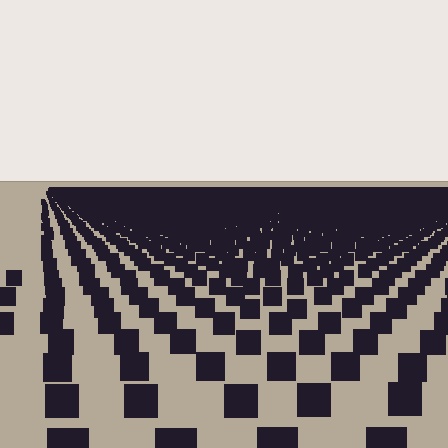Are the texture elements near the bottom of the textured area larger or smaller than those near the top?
Larger. Near the bottom, elements are closer to the viewer and appear at a bigger on-screen size.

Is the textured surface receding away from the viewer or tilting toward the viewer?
The surface is receding away from the viewer. Texture elements get smaller and denser toward the top.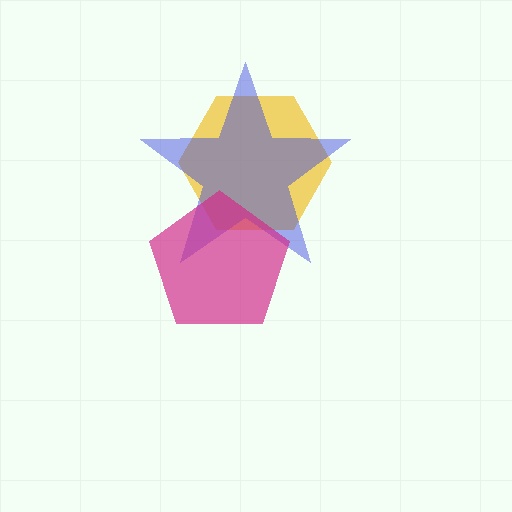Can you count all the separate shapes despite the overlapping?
Yes, there are 3 separate shapes.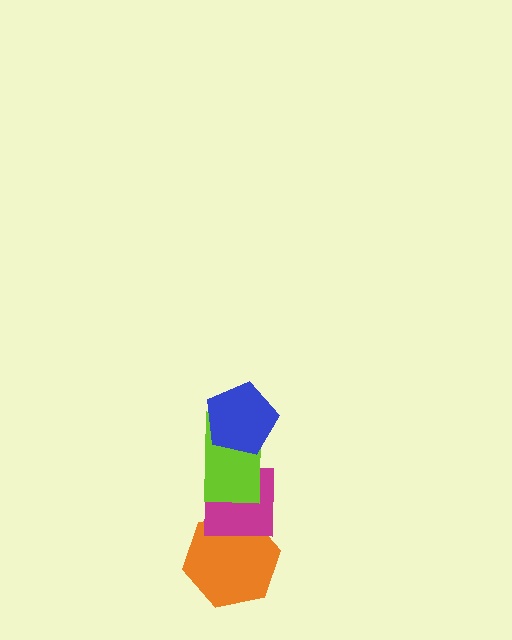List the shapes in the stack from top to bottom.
From top to bottom: the blue pentagon, the lime rectangle, the magenta square, the orange hexagon.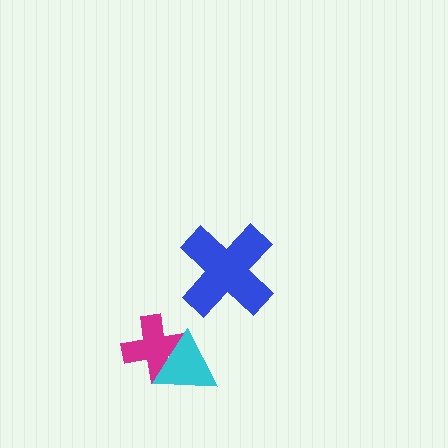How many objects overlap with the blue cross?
0 objects overlap with the blue cross.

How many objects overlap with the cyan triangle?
1 object overlaps with the cyan triangle.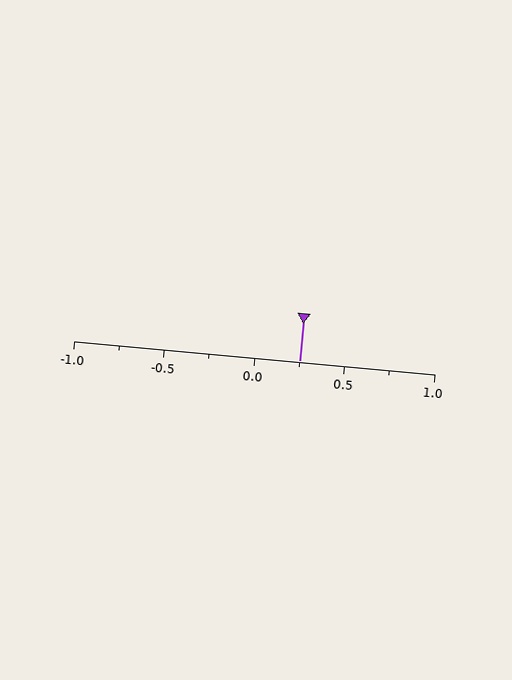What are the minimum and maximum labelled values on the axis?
The axis runs from -1.0 to 1.0.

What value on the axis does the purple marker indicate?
The marker indicates approximately 0.25.